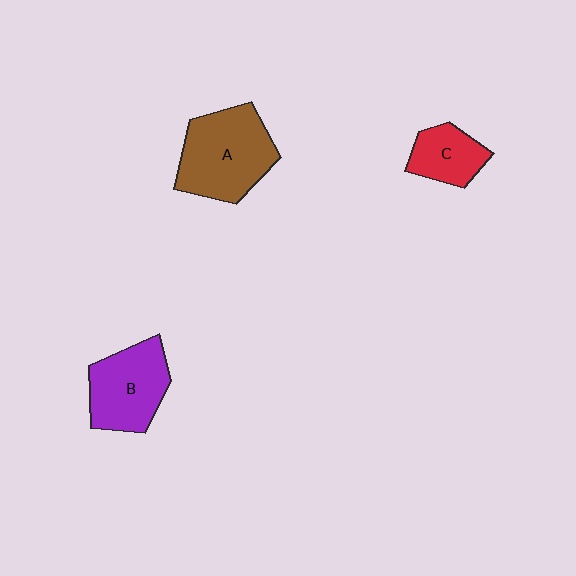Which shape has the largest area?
Shape A (brown).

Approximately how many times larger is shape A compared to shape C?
Approximately 2.0 times.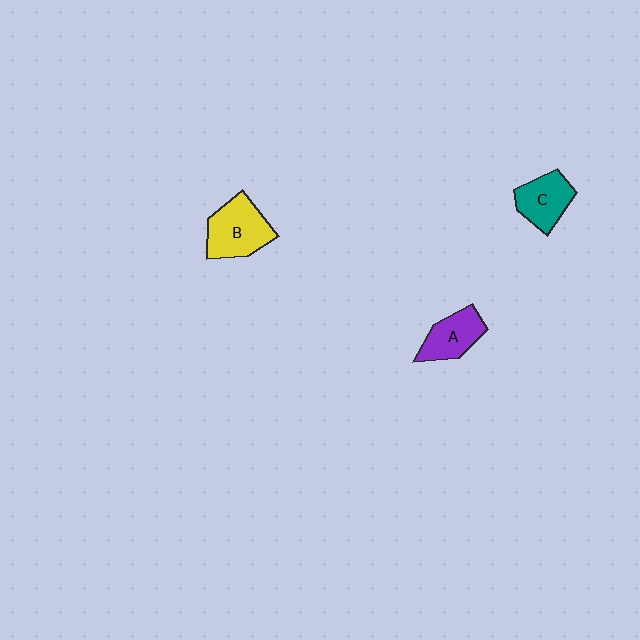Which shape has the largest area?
Shape B (yellow).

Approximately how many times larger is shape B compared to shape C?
Approximately 1.3 times.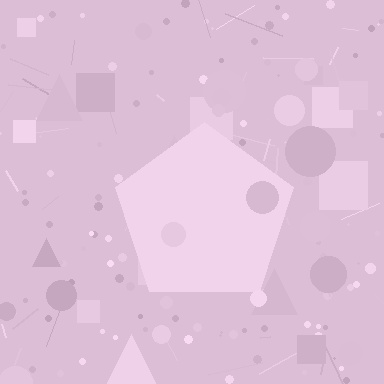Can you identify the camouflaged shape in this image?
The camouflaged shape is a pentagon.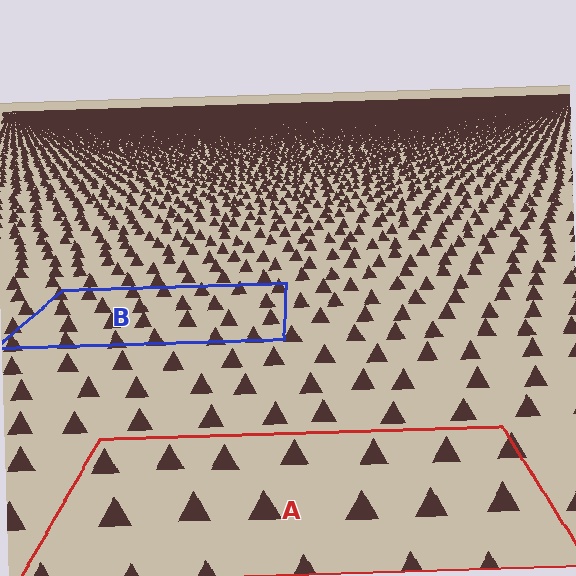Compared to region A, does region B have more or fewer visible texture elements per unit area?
Region B has more texture elements per unit area — they are packed more densely because it is farther away.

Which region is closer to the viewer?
Region A is closer. The texture elements there are larger and more spread out.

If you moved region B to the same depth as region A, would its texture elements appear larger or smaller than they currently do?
They would appear larger. At a closer depth, the same texture elements are projected at a bigger on-screen size.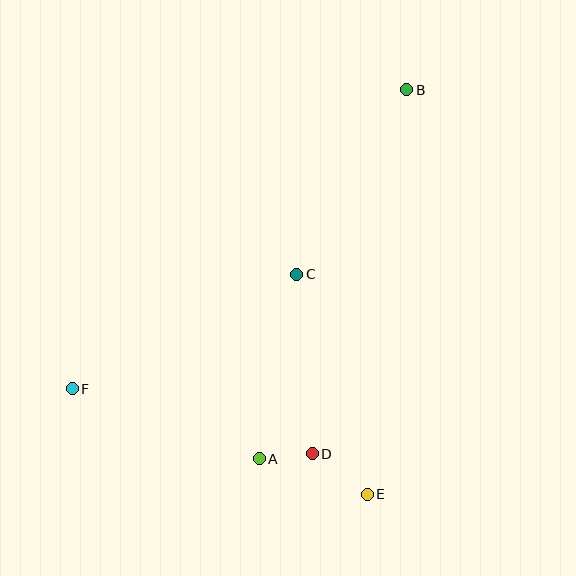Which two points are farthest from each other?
Points B and F are farthest from each other.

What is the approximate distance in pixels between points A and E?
The distance between A and E is approximately 114 pixels.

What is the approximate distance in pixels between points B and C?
The distance between B and C is approximately 215 pixels.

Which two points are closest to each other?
Points A and D are closest to each other.